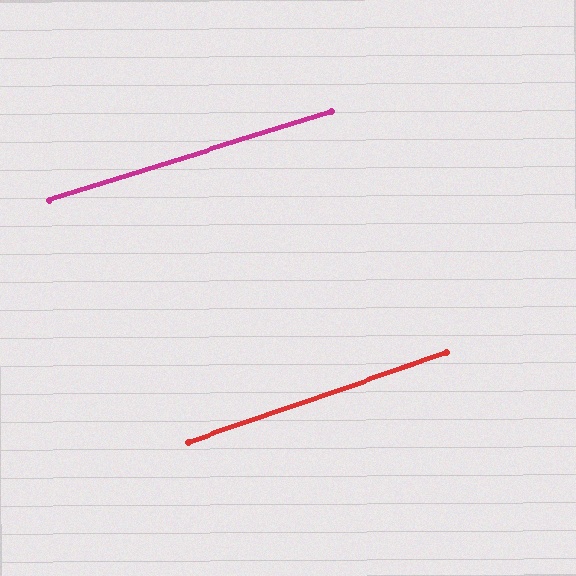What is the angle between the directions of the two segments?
Approximately 2 degrees.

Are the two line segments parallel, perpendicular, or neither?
Parallel — their directions differ by only 1.6°.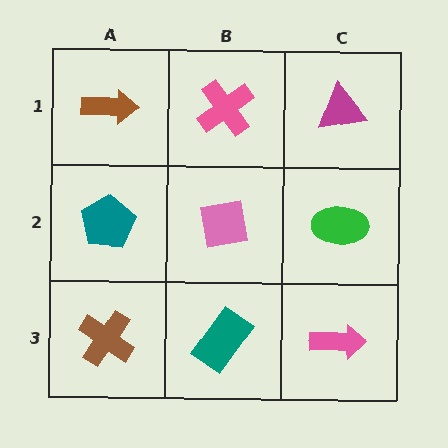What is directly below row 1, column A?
A teal pentagon.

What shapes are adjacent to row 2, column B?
A pink cross (row 1, column B), a teal rectangle (row 3, column B), a teal pentagon (row 2, column A), a green ellipse (row 2, column C).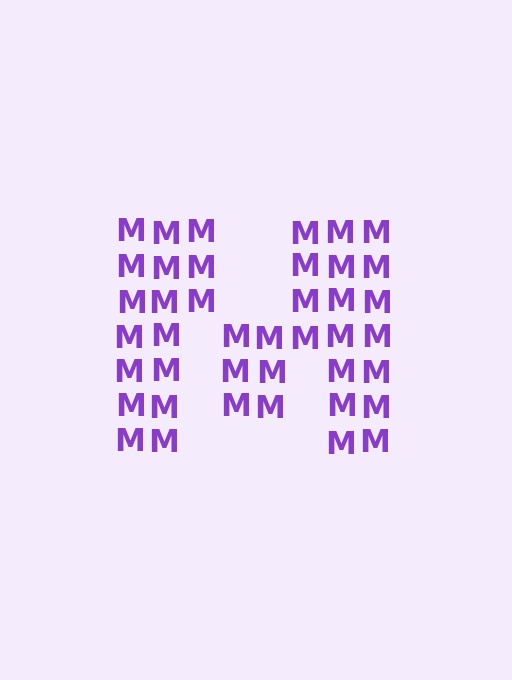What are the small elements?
The small elements are letter M's.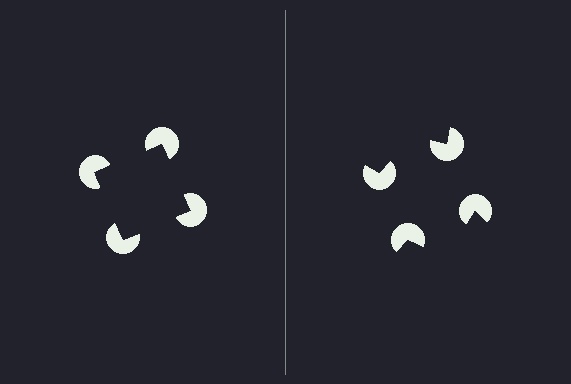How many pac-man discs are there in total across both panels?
8 — 4 on each side.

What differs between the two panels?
The pac-man discs are positioned identically on both sides; only the wedge orientations differ. On the left they align to a square; on the right they are misaligned.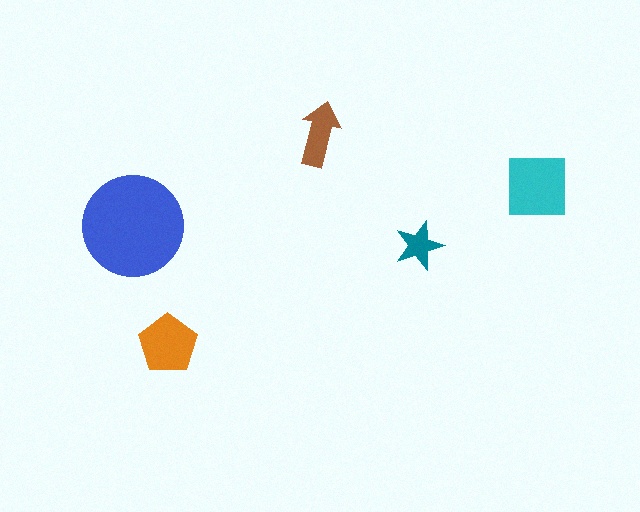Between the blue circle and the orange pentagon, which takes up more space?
The blue circle.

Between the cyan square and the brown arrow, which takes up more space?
The cyan square.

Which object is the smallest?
The teal star.